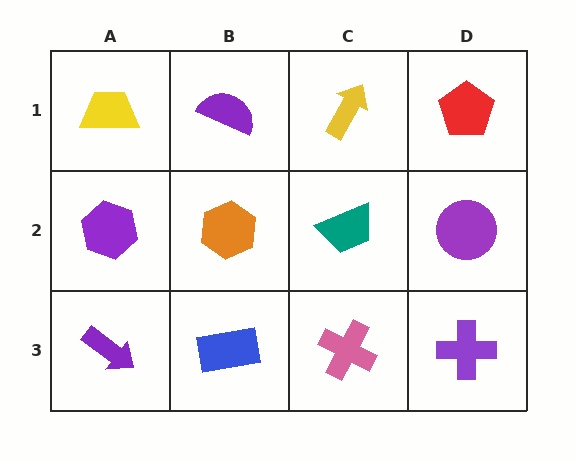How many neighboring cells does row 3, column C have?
3.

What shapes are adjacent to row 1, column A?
A purple hexagon (row 2, column A), a purple semicircle (row 1, column B).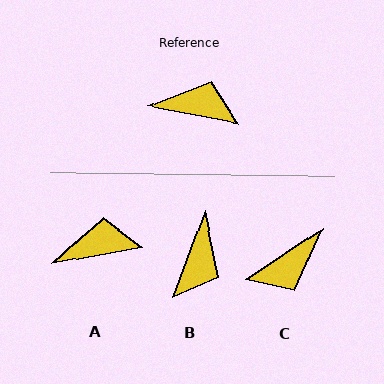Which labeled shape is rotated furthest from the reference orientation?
C, about 136 degrees away.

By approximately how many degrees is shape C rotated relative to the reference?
Approximately 136 degrees clockwise.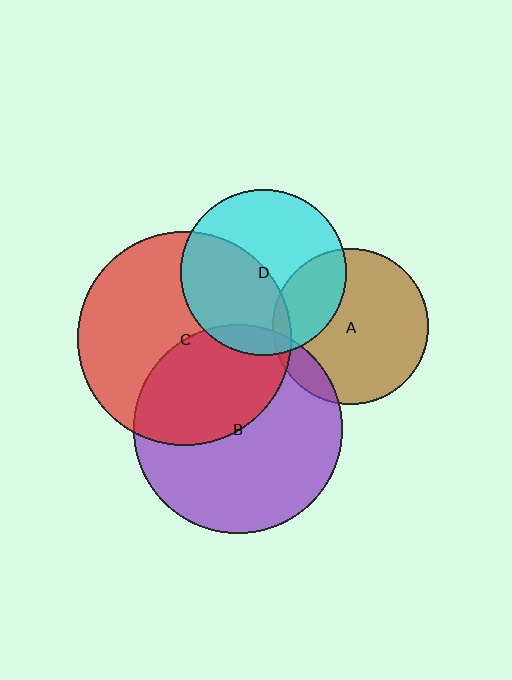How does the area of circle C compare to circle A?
Approximately 1.9 times.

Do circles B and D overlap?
Yes.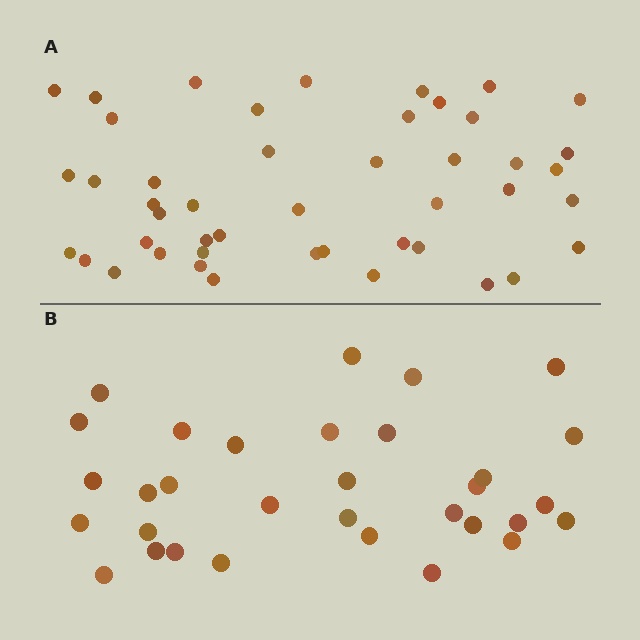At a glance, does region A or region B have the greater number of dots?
Region A (the top region) has more dots.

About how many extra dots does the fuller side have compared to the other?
Region A has approximately 15 more dots than region B.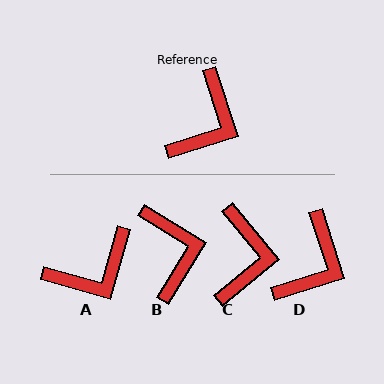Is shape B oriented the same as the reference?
No, it is off by about 40 degrees.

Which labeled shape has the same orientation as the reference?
D.